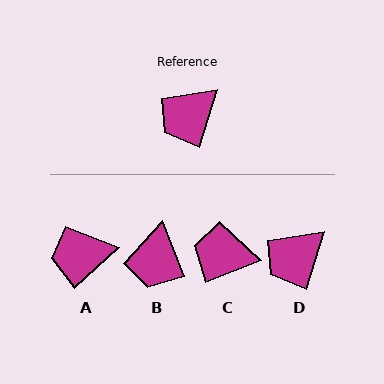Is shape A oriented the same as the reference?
No, it is off by about 30 degrees.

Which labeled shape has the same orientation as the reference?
D.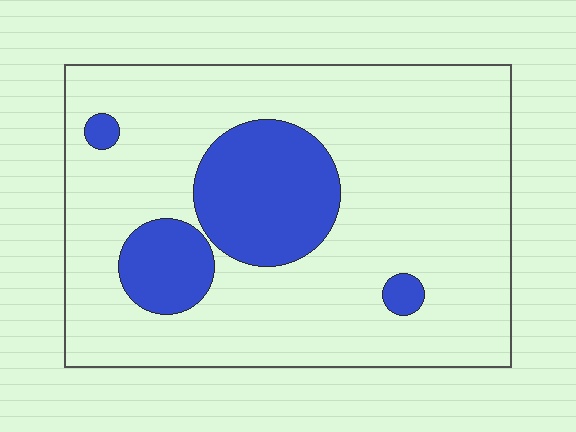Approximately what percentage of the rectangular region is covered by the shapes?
Approximately 20%.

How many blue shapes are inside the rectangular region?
4.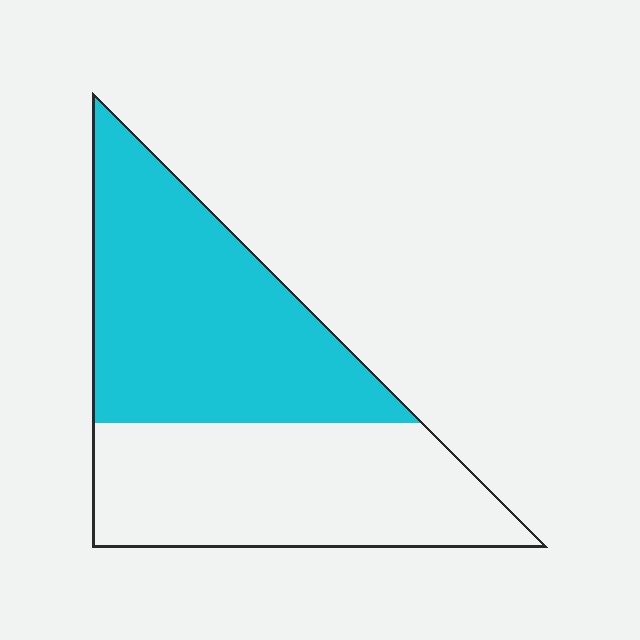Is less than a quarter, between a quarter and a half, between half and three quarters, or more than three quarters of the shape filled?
Between half and three quarters.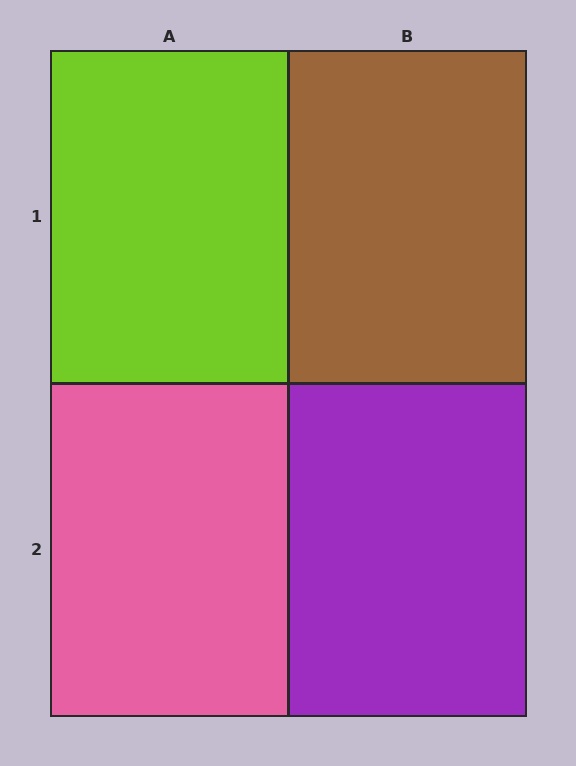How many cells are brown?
1 cell is brown.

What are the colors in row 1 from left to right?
Lime, brown.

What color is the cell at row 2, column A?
Pink.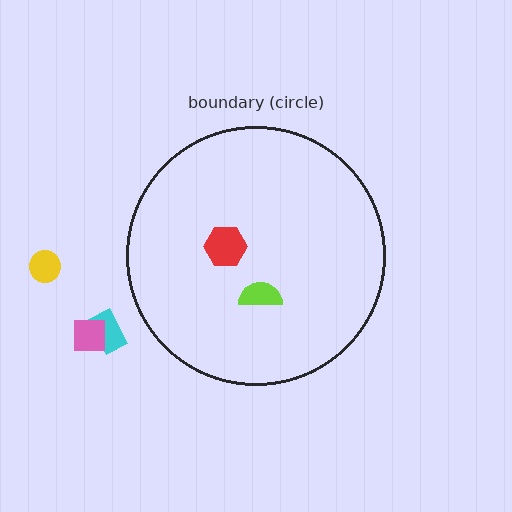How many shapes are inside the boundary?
2 inside, 3 outside.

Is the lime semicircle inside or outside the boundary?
Inside.